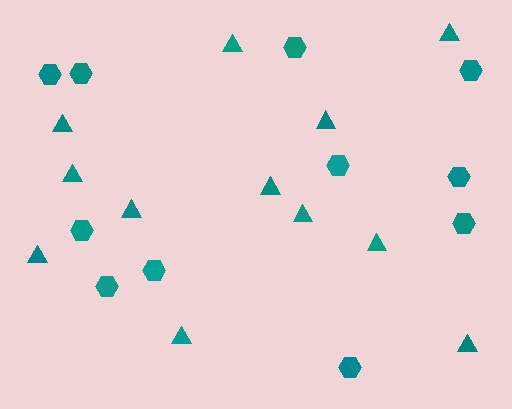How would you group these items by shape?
There are 2 groups: one group of hexagons (11) and one group of triangles (12).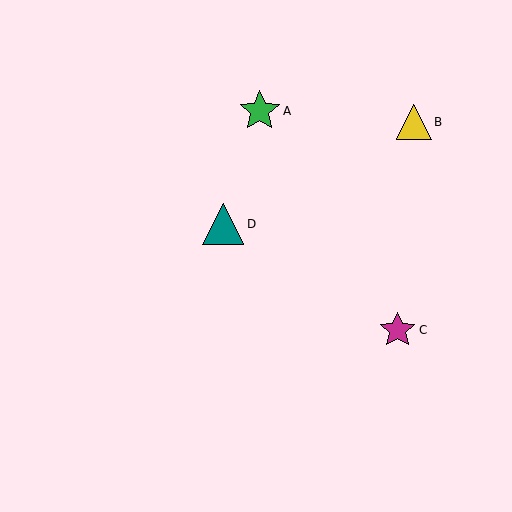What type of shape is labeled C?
Shape C is a magenta star.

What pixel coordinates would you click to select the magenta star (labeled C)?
Click at (397, 330) to select the magenta star C.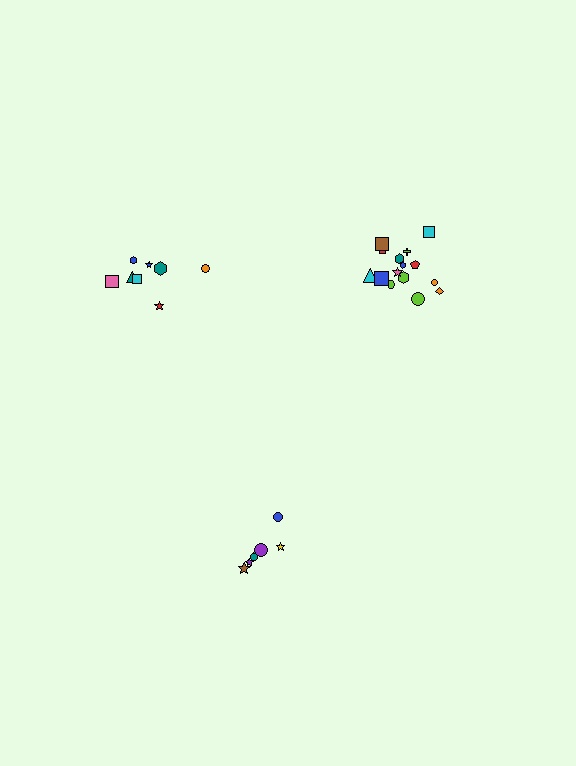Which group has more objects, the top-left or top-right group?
The top-right group.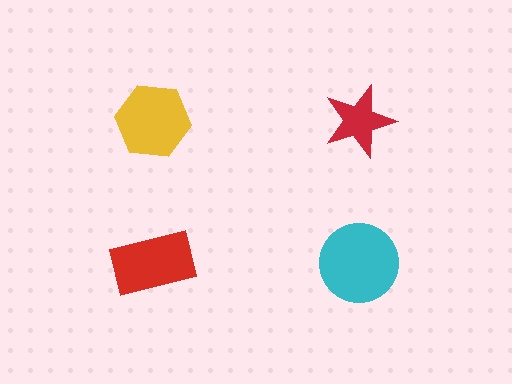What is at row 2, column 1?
A red rectangle.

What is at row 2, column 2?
A cyan circle.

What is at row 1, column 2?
A red star.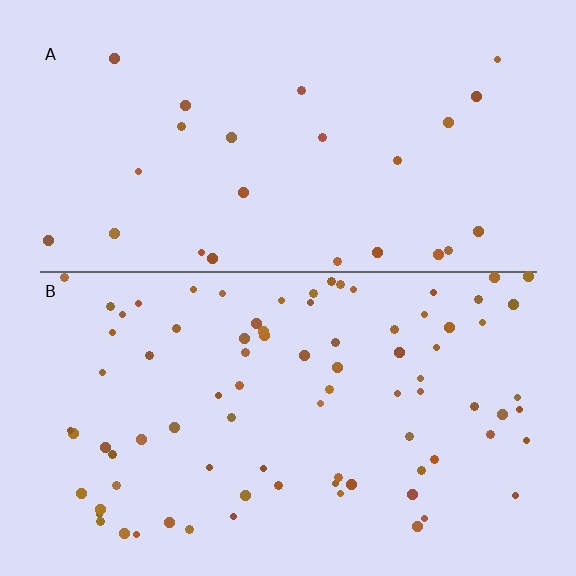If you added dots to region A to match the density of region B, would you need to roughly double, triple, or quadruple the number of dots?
Approximately triple.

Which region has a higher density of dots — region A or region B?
B (the bottom).